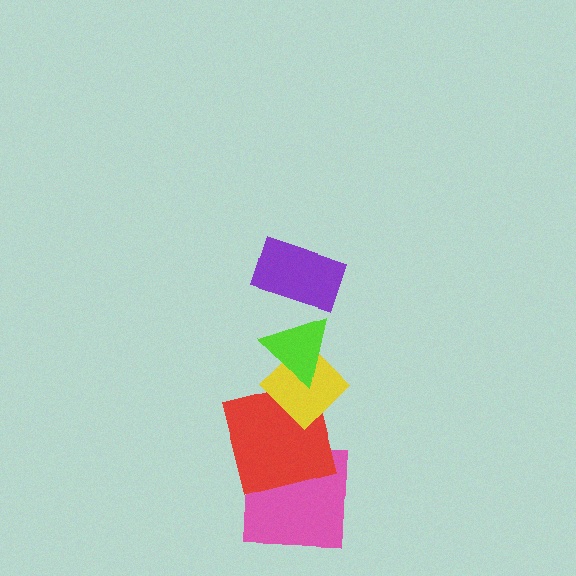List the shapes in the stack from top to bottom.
From top to bottom: the purple rectangle, the lime triangle, the yellow diamond, the red square, the pink square.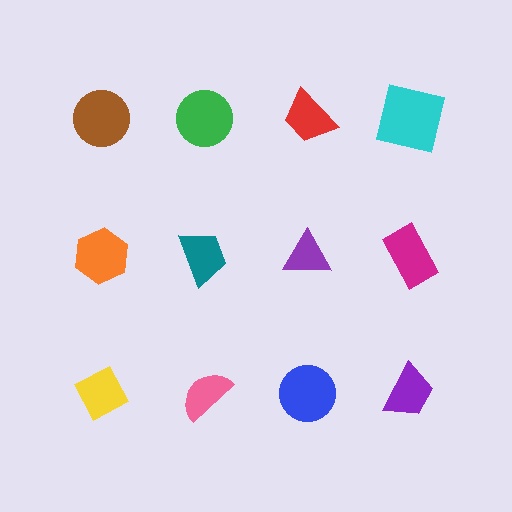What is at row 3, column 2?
A pink semicircle.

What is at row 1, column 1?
A brown circle.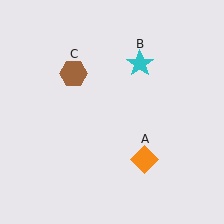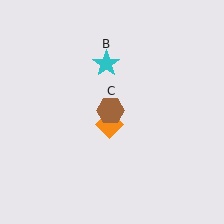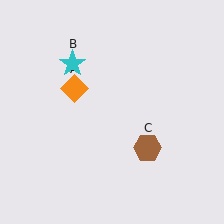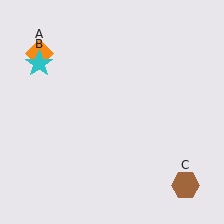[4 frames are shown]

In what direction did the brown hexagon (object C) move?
The brown hexagon (object C) moved down and to the right.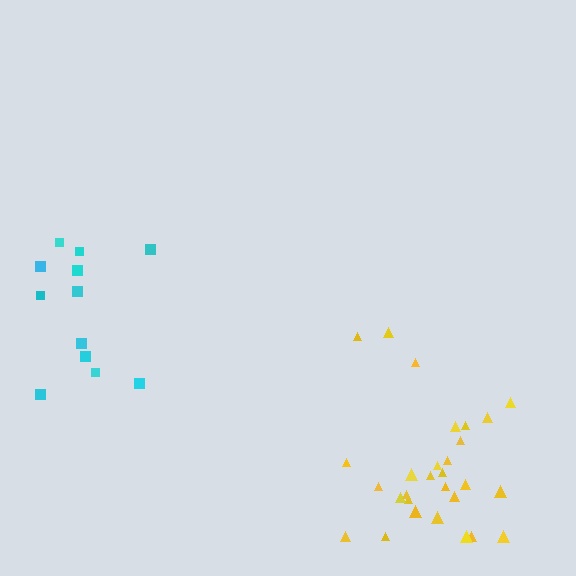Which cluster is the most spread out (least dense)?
Cyan.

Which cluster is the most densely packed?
Yellow.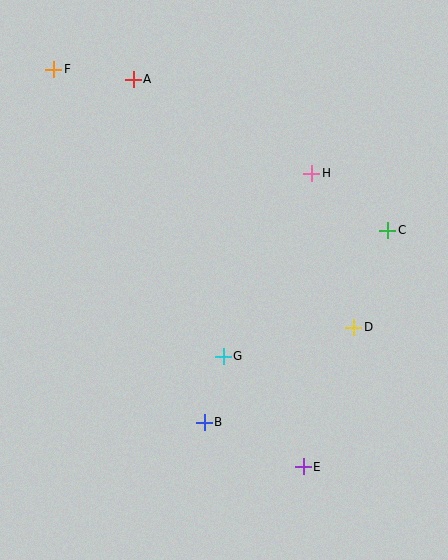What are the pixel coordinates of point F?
Point F is at (54, 69).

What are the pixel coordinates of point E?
Point E is at (303, 467).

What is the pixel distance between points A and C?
The distance between A and C is 296 pixels.